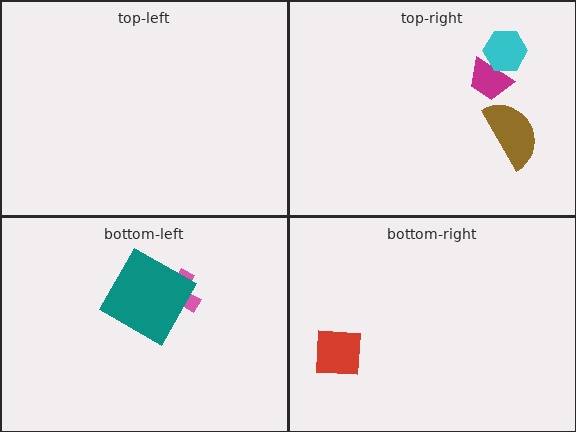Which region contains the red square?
The bottom-right region.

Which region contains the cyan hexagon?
The top-right region.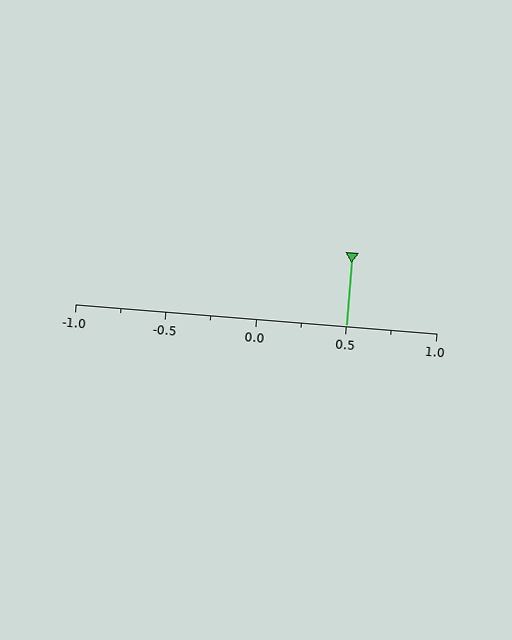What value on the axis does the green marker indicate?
The marker indicates approximately 0.5.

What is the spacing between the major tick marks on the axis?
The major ticks are spaced 0.5 apart.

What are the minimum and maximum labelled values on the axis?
The axis runs from -1.0 to 1.0.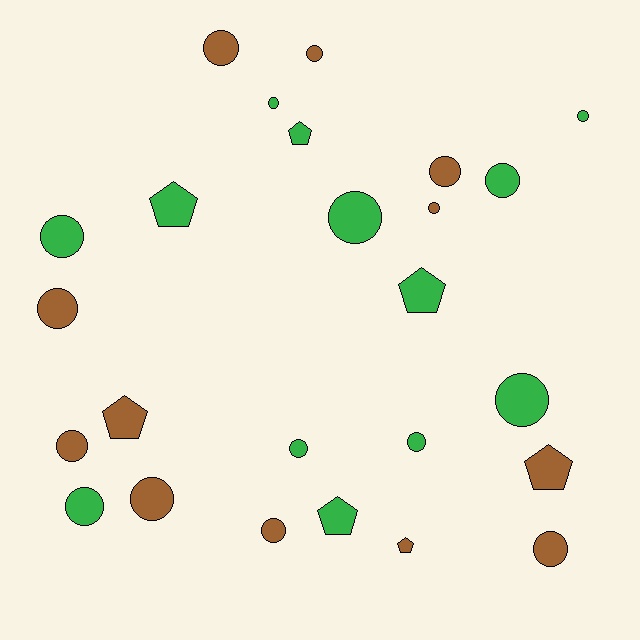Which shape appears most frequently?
Circle, with 18 objects.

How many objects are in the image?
There are 25 objects.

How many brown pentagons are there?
There are 3 brown pentagons.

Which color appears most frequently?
Green, with 13 objects.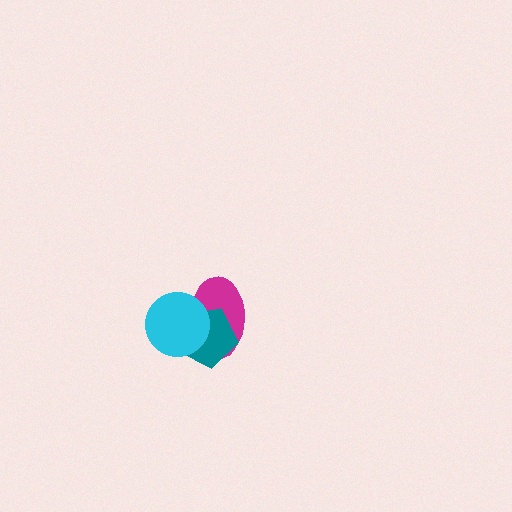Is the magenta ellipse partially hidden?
Yes, it is partially covered by another shape.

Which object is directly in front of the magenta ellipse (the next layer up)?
The teal pentagon is directly in front of the magenta ellipse.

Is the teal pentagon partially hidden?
Yes, it is partially covered by another shape.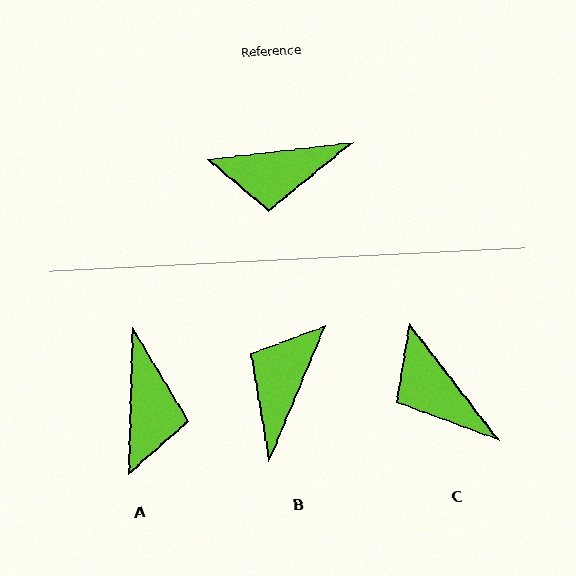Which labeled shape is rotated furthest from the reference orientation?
B, about 119 degrees away.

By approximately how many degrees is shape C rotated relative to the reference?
Approximately 60 degrees clockwise.